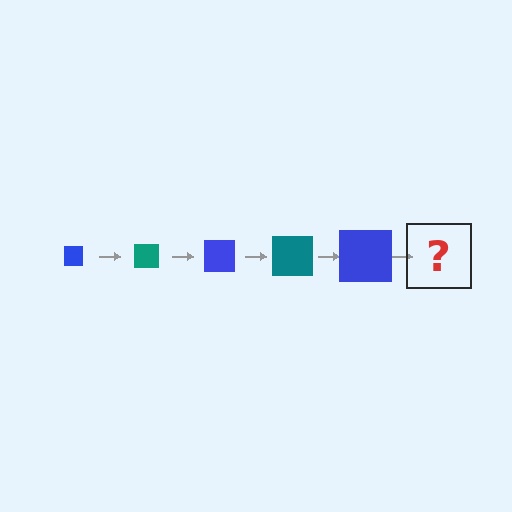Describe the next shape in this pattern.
It should be a teal square, larger than the previous one.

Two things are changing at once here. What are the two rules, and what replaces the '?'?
The two rules are that the square grows larger each step and the color cycles through blue and teal. The '?' should be a teal square, larger than the previous one.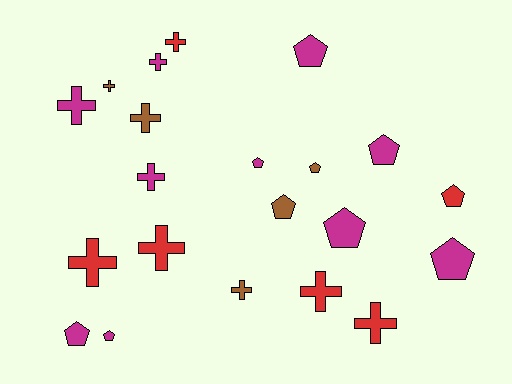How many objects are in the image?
There are 21 objects.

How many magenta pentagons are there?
There are 7 magenta pentagons.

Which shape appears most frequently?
Cross, with 11 objects.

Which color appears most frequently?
Magenta, with 10 objects.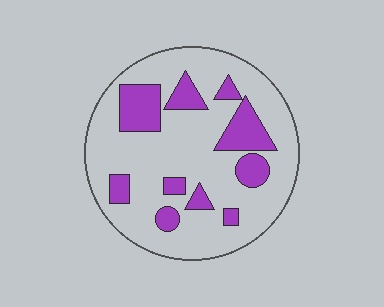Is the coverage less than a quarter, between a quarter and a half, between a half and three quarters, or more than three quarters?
Less than a quarter.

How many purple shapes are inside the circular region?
10.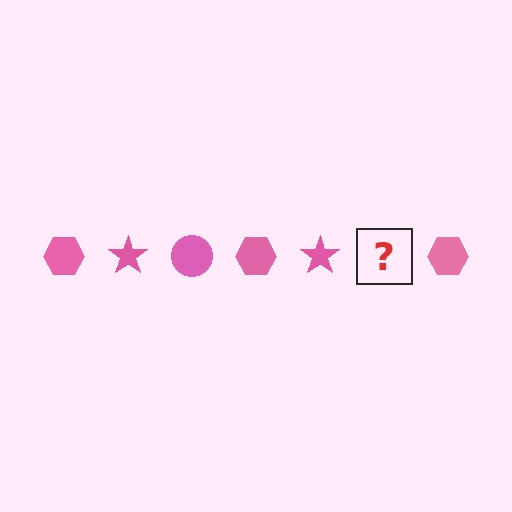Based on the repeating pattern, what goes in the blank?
The blank should be a pink circle.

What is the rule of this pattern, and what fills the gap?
The rule is that the pattern cycles through hexagon, star, circle shapes in pink. The gap should be filled with a pink circle.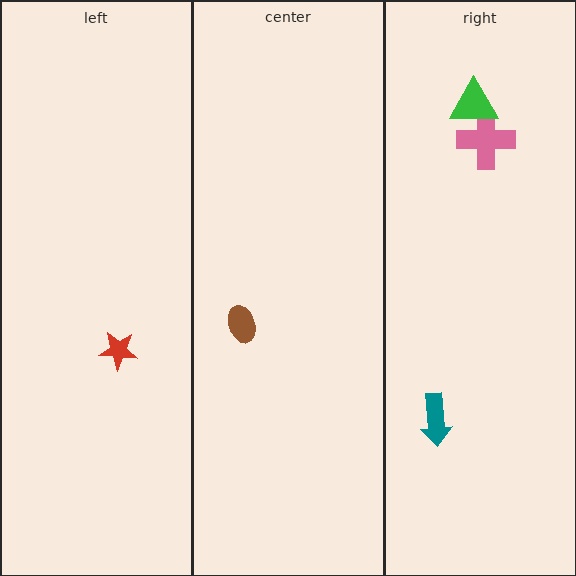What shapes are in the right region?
The pink cross, the teal arrow, the green triangle.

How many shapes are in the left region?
1.